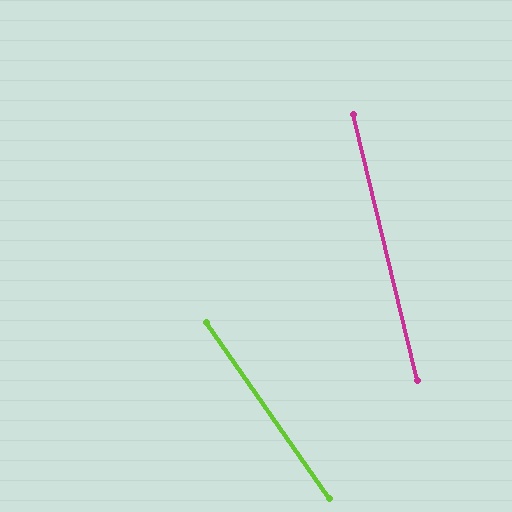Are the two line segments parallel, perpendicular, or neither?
Neither parallel nor perpendicular — they differ by about 22°.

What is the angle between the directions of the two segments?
Approximately 22 degrees.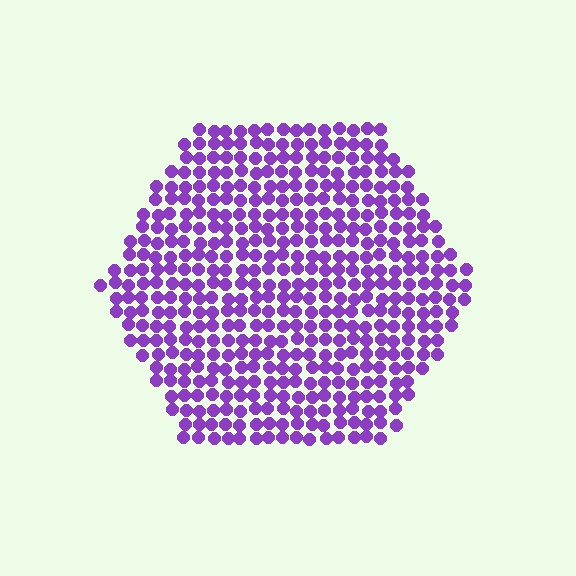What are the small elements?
The small elements are circles.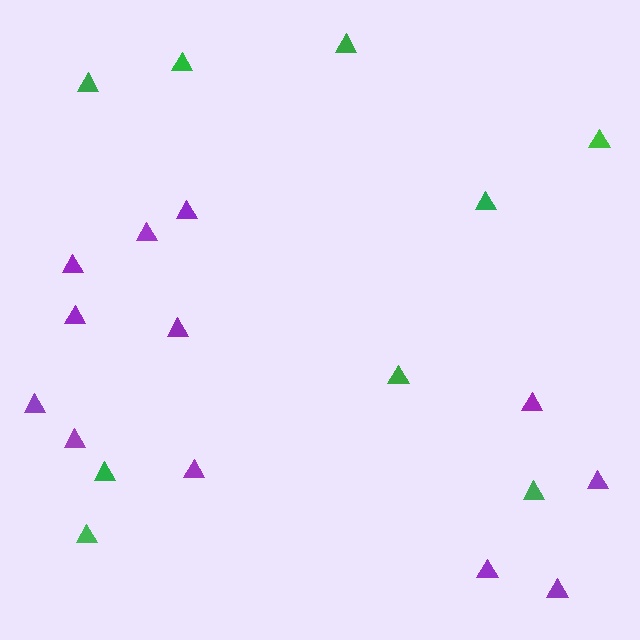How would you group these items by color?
There are 2 groups: one group of purple triangles (12) and one group of green triangles (9).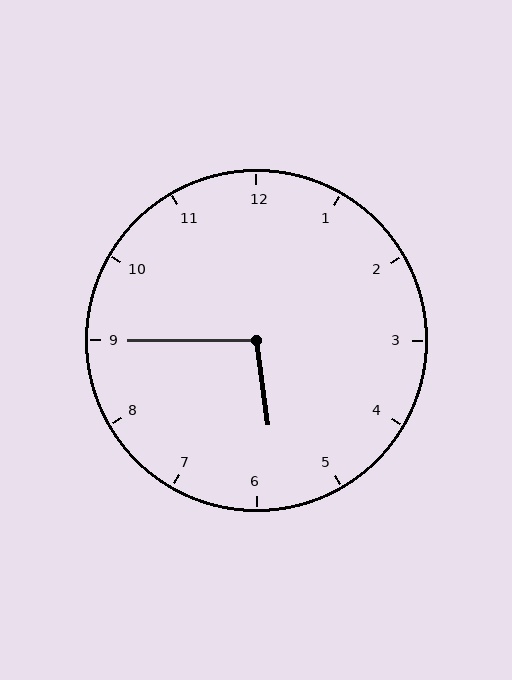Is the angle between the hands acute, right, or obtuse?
It is obtuse.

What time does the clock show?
5:45.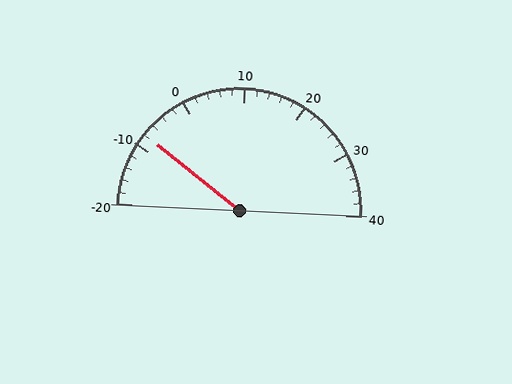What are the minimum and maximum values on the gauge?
The gauge ranges from -20 to 40.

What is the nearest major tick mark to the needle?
The nearest major tick mark is -10.